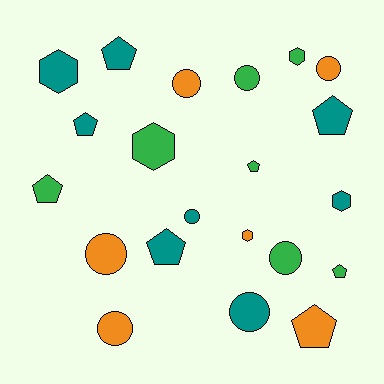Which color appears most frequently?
Teal, with 8 objects.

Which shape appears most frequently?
Circle, with 8 objects.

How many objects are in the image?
There are 21 objects.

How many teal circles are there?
There are 2 teal circles.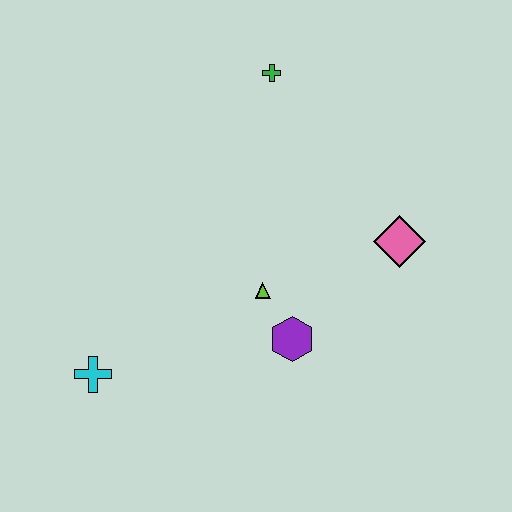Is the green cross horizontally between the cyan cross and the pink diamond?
Yes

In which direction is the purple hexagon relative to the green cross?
The purple hexagon is below the green cross.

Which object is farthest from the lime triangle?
The green cross is farthest from the lime triangle.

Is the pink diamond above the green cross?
No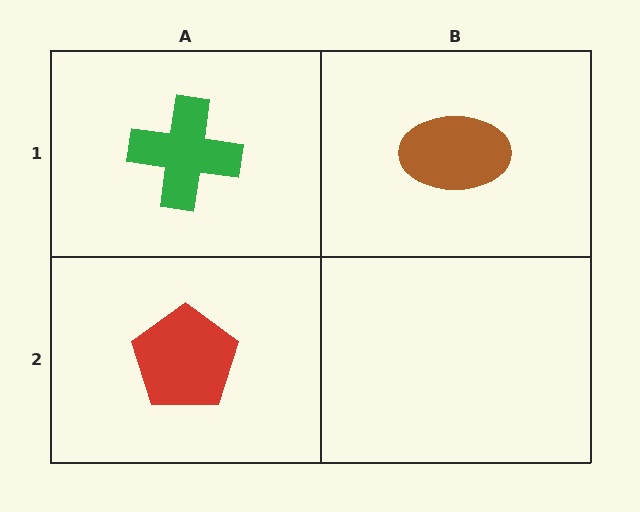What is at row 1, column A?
A green cross.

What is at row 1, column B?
A brown ellipse.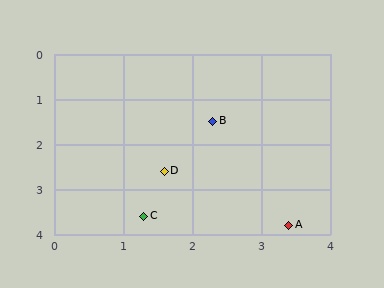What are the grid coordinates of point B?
Point B is at approximately (2.3, 1.5).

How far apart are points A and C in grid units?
Points A and C are about 2.1 grid units apart.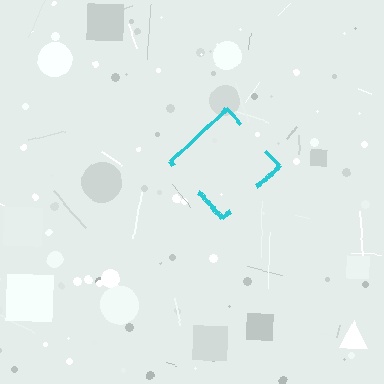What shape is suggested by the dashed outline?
The dashed outline suggests a diamond.